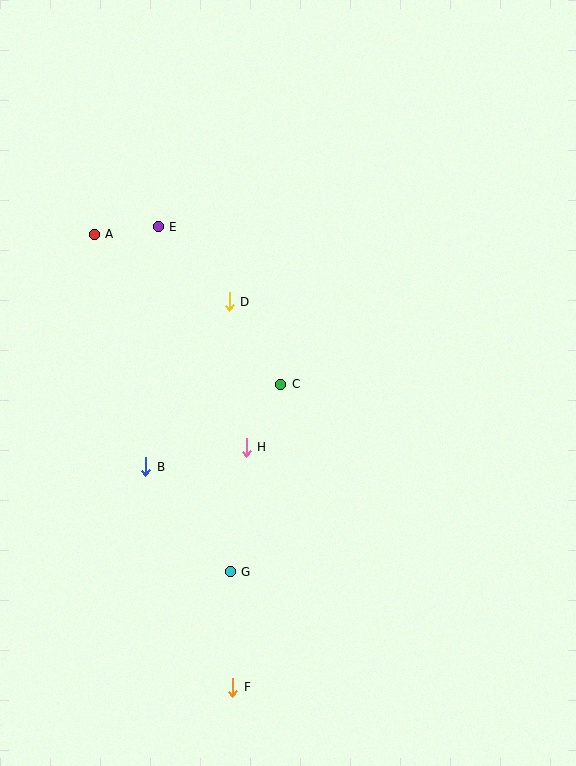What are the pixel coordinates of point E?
Point E is at (158, 227).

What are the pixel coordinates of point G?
Point G is at (230, 572).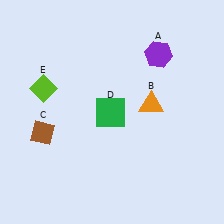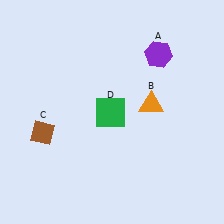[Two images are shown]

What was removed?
The lime diamond (E) was removed in Image 2.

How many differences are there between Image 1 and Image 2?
There is 1 difference between the two images.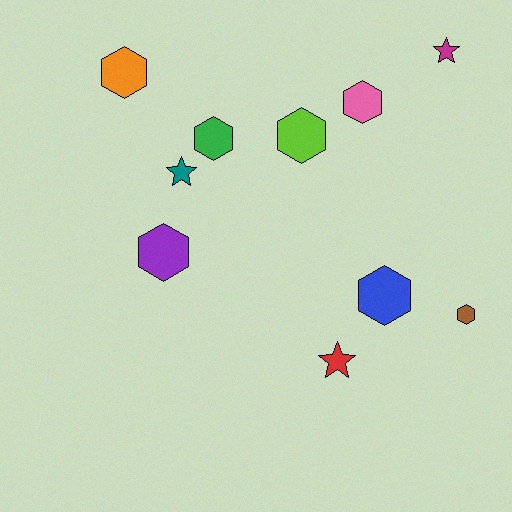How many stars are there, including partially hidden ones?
There are 3 stars.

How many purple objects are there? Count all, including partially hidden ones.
There is 1 purple object.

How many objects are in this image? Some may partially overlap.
There are 10 objects.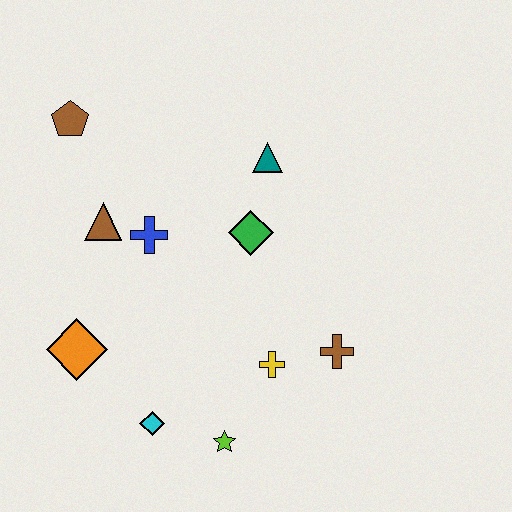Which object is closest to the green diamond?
The teal triangle is closest to the green diamond.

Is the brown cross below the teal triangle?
Yes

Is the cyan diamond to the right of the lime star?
No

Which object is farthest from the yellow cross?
The brown pentagon is farthest from the yellow cross.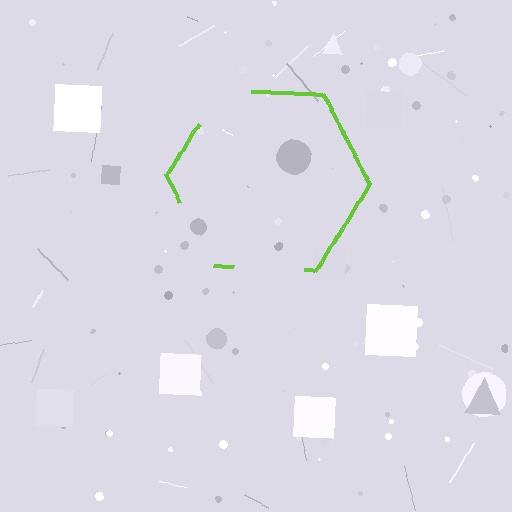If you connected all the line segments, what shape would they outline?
They would outline a hexagon.